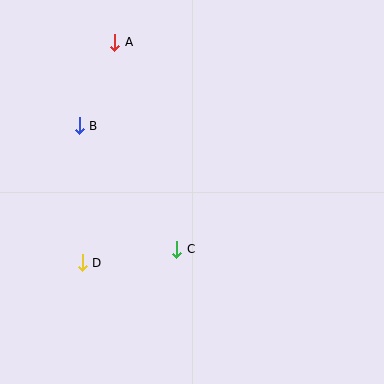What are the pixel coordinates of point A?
Point A is at (115, 42).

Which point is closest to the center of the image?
Point C at (177, 249) is closest to the center.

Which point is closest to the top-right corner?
Point A is closest to the top-right corner.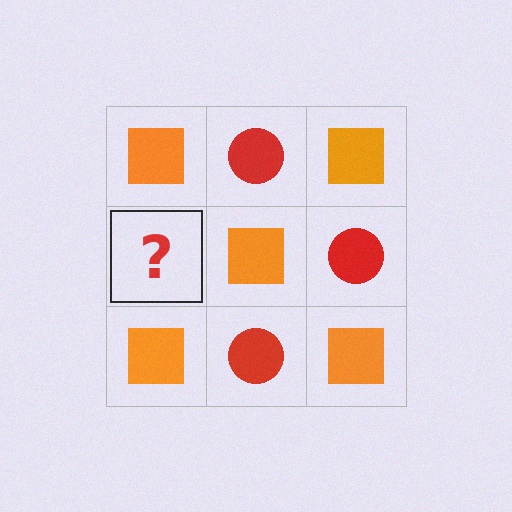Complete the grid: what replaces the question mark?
The question mark should be replaced with a red circle.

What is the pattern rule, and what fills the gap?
The rule is that it alternates orange square and red circle in a checkerboard pattern. The gap should be filled with a red circle.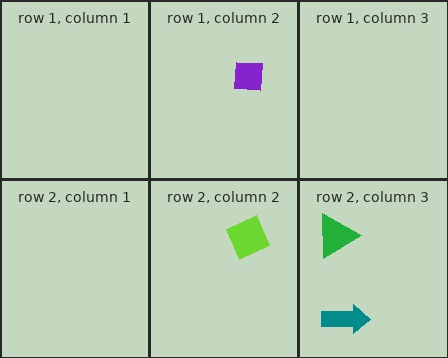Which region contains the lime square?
The row 2, column 2 region.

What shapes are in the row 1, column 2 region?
The purple square.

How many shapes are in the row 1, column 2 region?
1.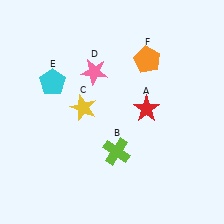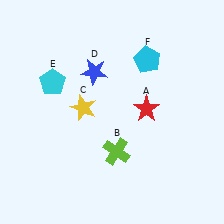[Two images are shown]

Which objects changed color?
D changed from pink to blue. F changed from orange to cyan.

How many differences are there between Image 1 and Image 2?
There are 2 differences between the two images.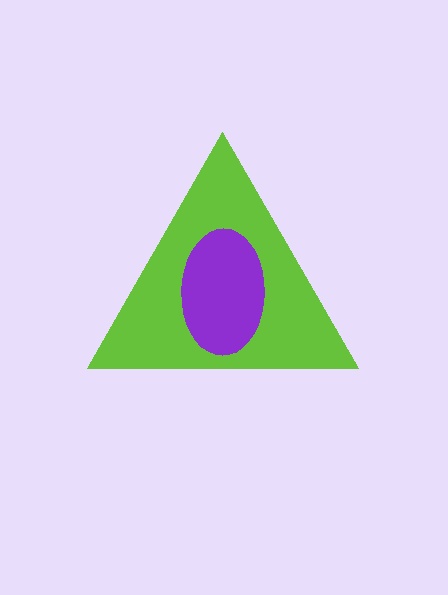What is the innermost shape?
The purple ellipse.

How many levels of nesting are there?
2.